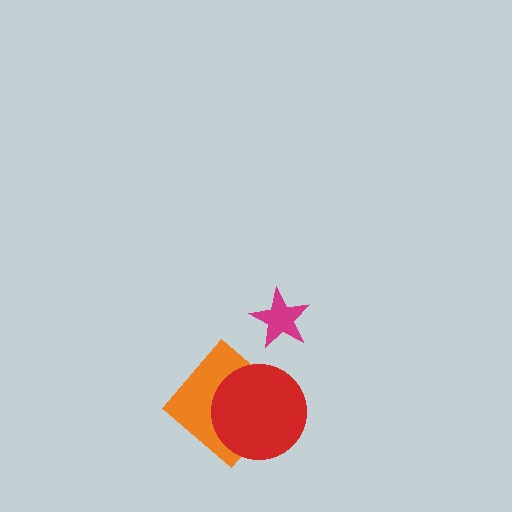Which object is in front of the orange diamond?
The red circle is in front of the orange diamond.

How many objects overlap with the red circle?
1 object overlaps with the red circle.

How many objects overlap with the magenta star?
0 objects overlap with the magenta star.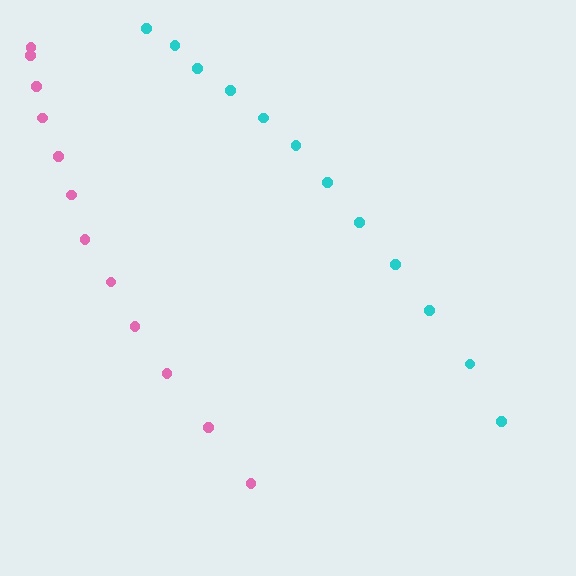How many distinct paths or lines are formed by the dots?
There are 2 distinct paths.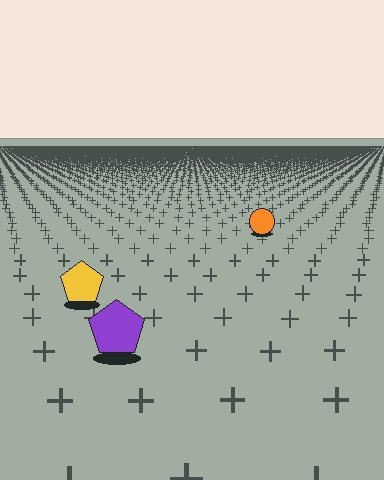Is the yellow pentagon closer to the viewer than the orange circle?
Yes. The yellow pentagon is closer — you can tell from the texture gradient: the ground texture is coarser near it.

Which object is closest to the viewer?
The purple pentagon is closest. The texture marks near it are larger and more spread out.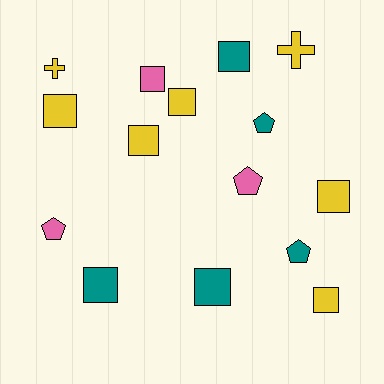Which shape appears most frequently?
Square, with 9 objects.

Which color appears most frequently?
Yellow, with 7 objects.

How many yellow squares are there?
There are 5 yellow squares.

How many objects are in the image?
There are 15 objects.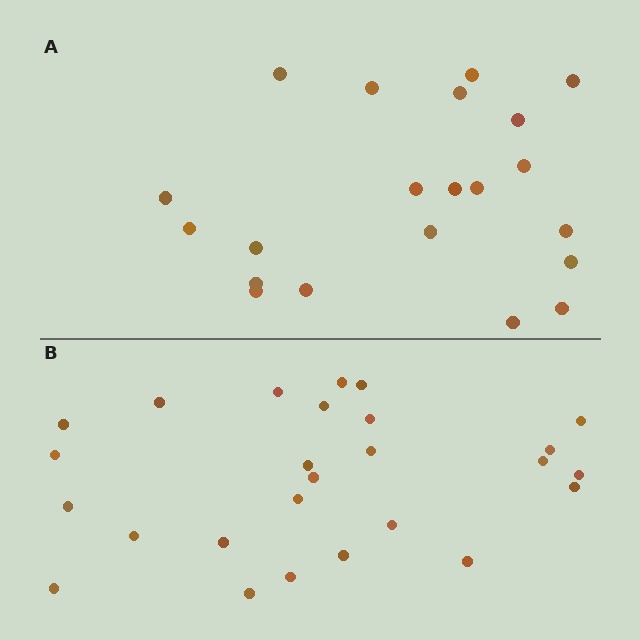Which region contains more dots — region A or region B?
Region B (the bottom region) has more dots.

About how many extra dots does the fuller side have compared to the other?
Region B has about 5 more dots than region A.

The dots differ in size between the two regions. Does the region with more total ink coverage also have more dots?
No. Region A has more total ink coverage because its dots are larger, but region B actually contains more individual dots. Total area can be misleading — the number of items is what matters here.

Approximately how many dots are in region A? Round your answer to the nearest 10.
About 20 dots. (The exact count is 21, which rounds to 20.)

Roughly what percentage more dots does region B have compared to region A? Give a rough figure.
About 25% more.